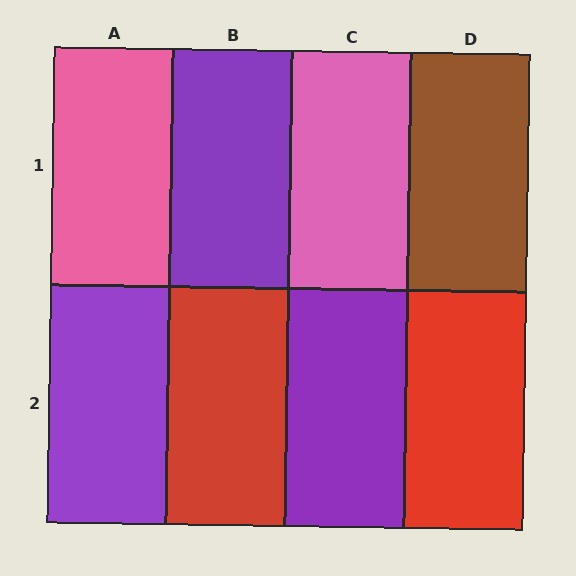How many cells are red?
2 cells are red.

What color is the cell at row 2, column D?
Red.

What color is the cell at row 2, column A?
Purple.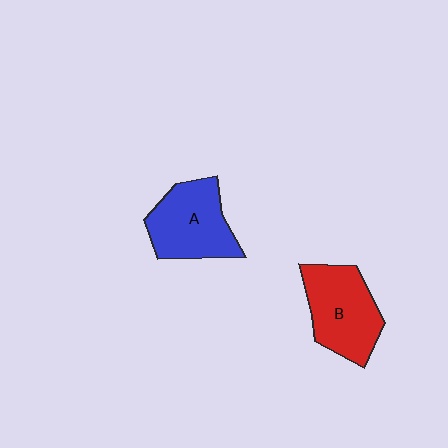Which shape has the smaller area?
Shape A (blue).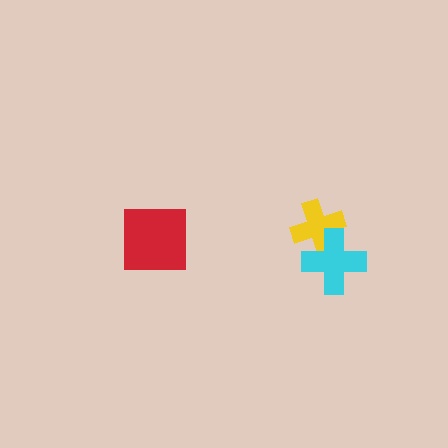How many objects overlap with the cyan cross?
1 object overlaps with the cyan cross.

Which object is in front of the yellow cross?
The cyan cross is in front of the yellow cross.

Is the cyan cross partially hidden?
No, no other shape covers it.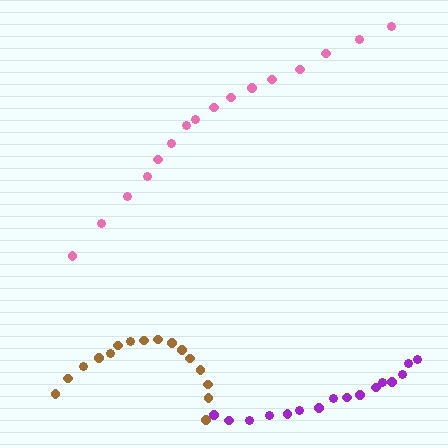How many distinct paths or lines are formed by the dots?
There are 3 distinct paths.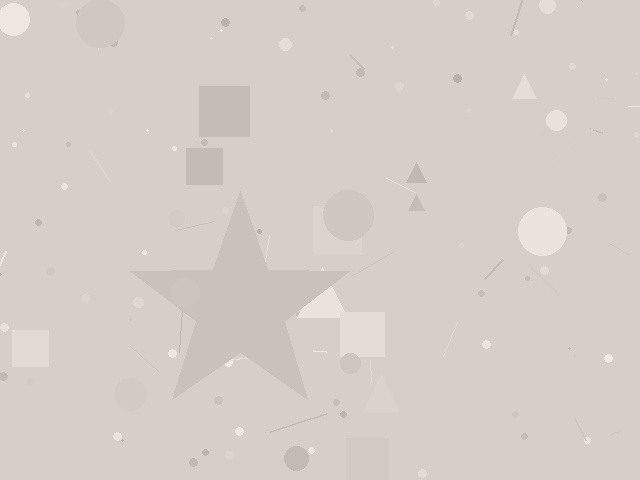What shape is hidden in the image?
A star is hidden in the image.